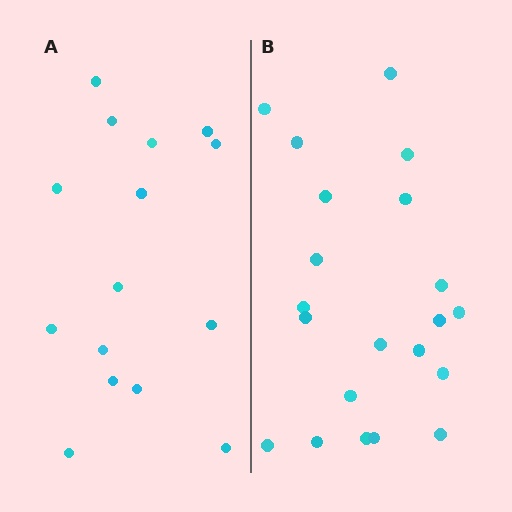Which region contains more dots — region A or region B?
Region B (the right region) has more dots.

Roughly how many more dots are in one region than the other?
Region B has about 6 more dots than region A.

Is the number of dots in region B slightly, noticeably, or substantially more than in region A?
Region B has noticeably more, but not dramatically so. The ratio is roughly 1.4 to 1.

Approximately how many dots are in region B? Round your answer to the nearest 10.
About 20 dots. (The exact count is 21, which rounds to 20.)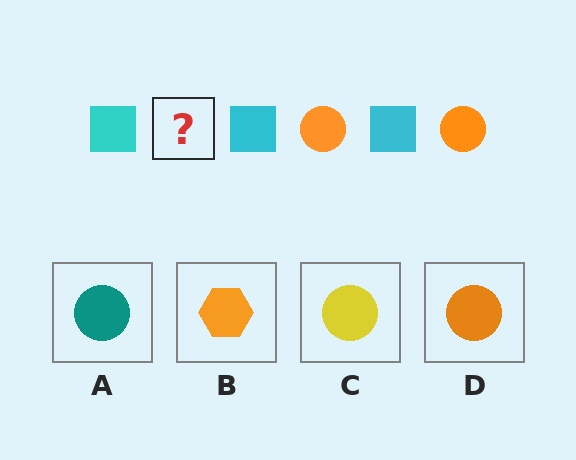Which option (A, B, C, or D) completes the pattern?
D.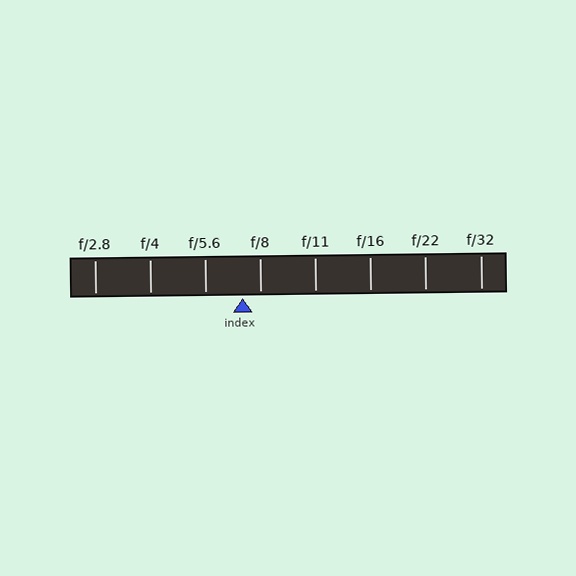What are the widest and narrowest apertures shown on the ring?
The widest aperture shown is f/2.8 and the narrowest is f/32.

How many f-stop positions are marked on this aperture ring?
There are 8 f-stop positions marked.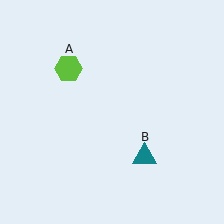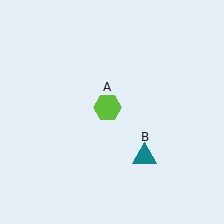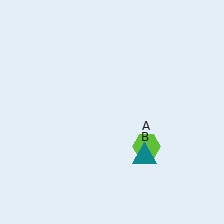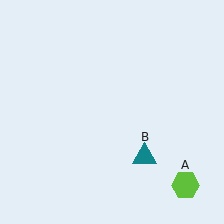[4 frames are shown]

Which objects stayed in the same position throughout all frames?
Teal triangle (object B) remained stationary.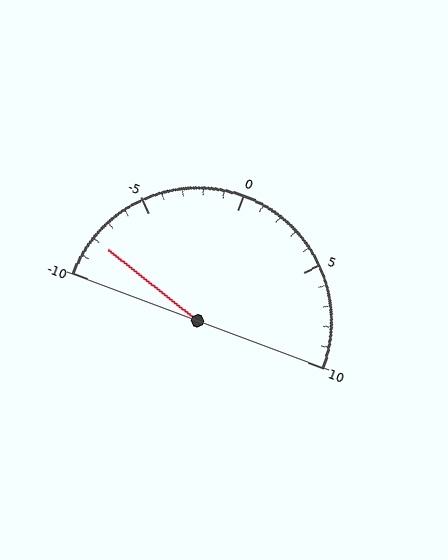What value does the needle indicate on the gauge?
The needle indicates approximately -8.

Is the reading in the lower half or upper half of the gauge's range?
The reading is in the lower half of the range (-10 to 10).